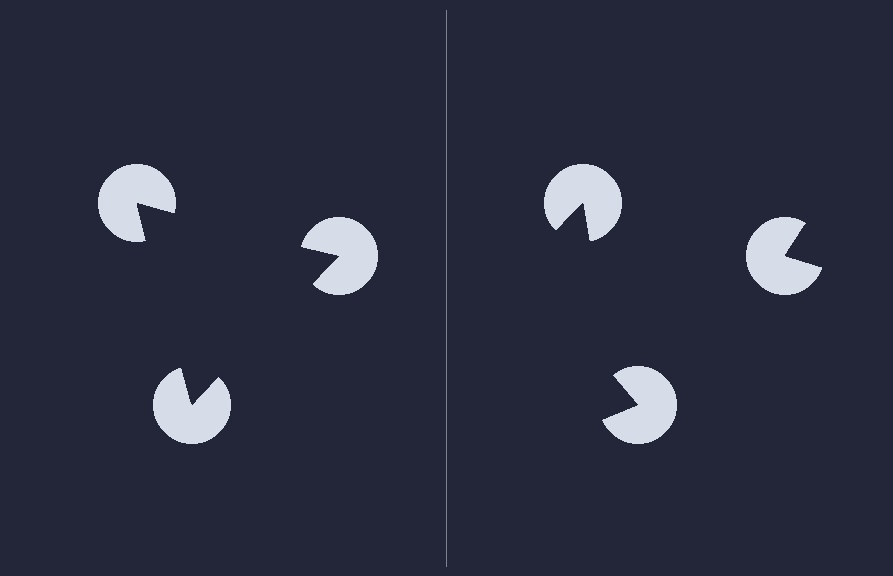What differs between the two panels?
The pac-man discs are positioned identically on both sides; only the wedge orientations differ. On the left they align to a triangle; on the right they are misaligned.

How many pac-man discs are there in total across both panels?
6 — 3 on each side.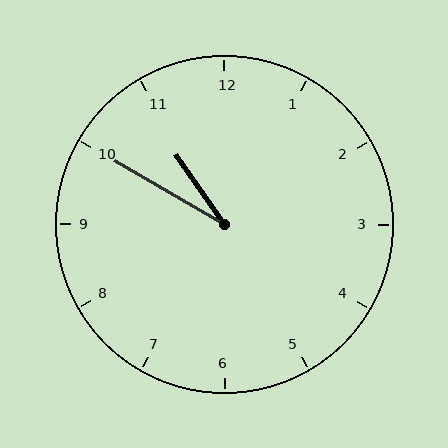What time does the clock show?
10:50.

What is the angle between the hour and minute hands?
Approximately 25 degrees.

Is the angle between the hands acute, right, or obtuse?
It is acute.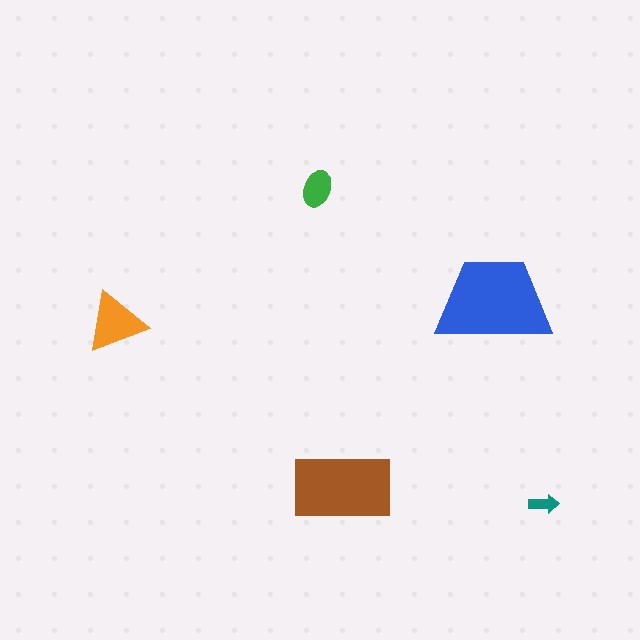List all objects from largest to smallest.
The blue trapezoid, the brown rectangle, the orange triangle, the green ellipse, the teal arrow.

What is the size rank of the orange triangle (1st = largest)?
3rd.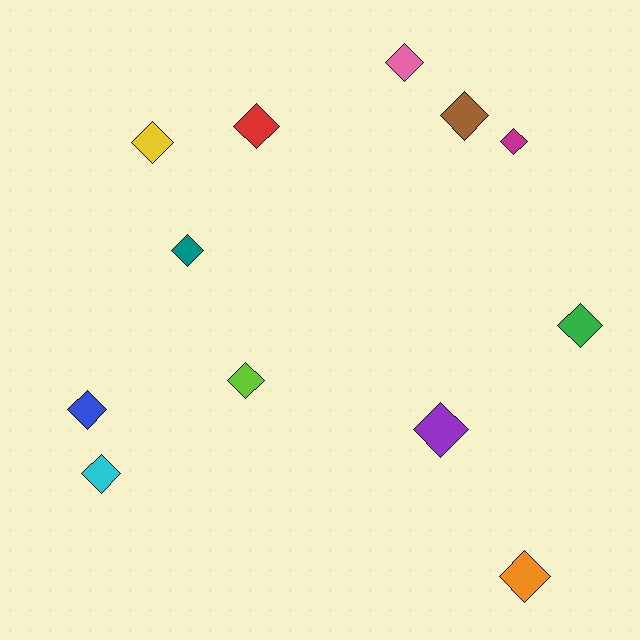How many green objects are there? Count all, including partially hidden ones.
There is 1 green object.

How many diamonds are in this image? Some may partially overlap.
There are 12 diamonds.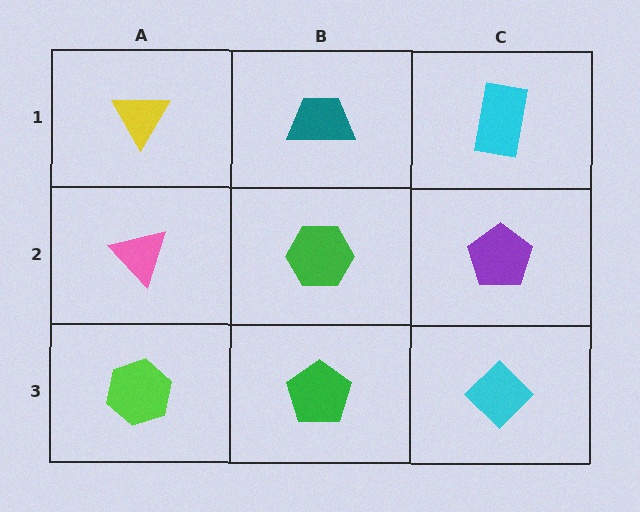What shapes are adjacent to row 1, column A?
A pink triangle (row 2, column A), a teal trapezoid (row 1, column B).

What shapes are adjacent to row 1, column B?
A green hexagon (row 2, column B), a yellow triangle (row 1, column A), a cyan rectangle (row 1, column C).